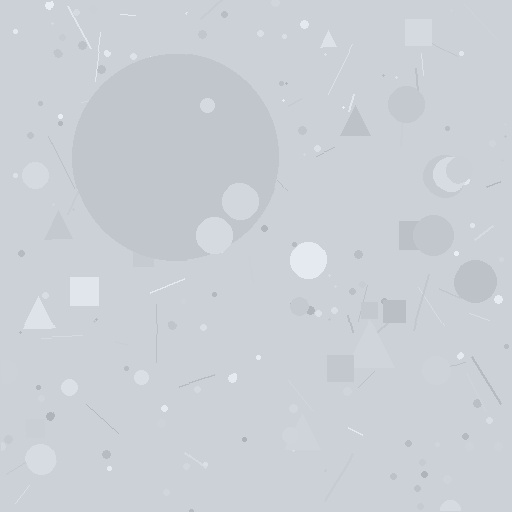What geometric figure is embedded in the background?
A circle is embedded in the background.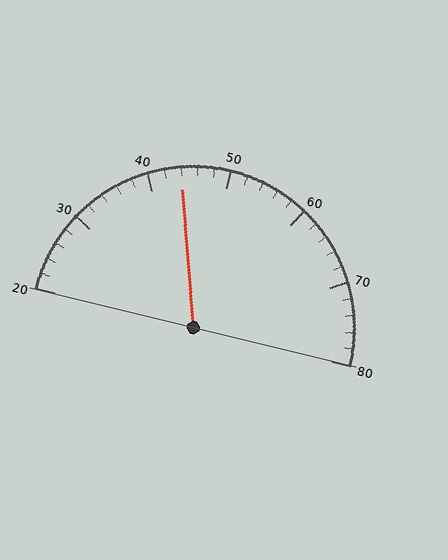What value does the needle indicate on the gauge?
The needle indicates approximately 44.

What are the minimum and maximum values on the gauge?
The gauge ranges from 20 to 80.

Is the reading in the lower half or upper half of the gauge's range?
The reading is in the lower half of the range (20 to 80).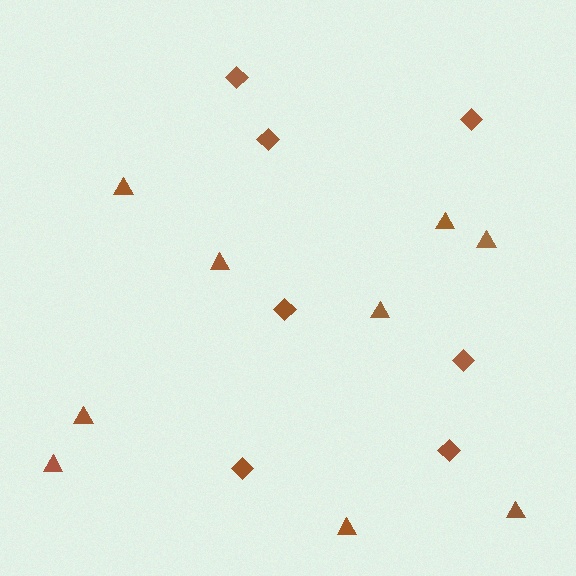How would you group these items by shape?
There are 2 groups: one group of diamonds (7) and one group of triangles (9).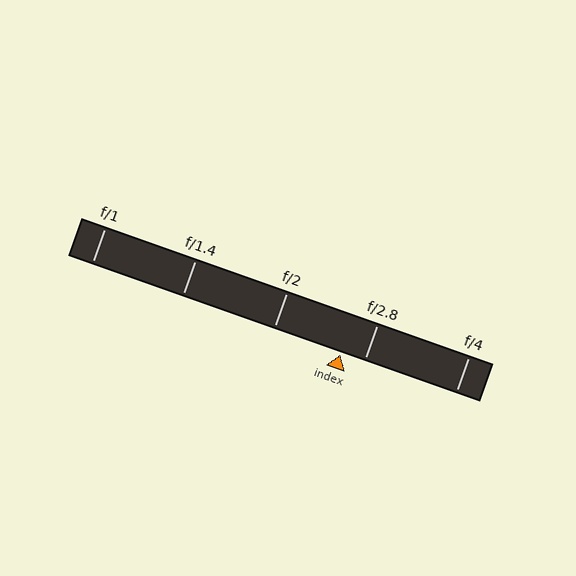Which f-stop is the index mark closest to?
The index mark is closest to f/2.8.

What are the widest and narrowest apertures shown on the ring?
The widest aperture shown is f/1 and the narrowest is f/4.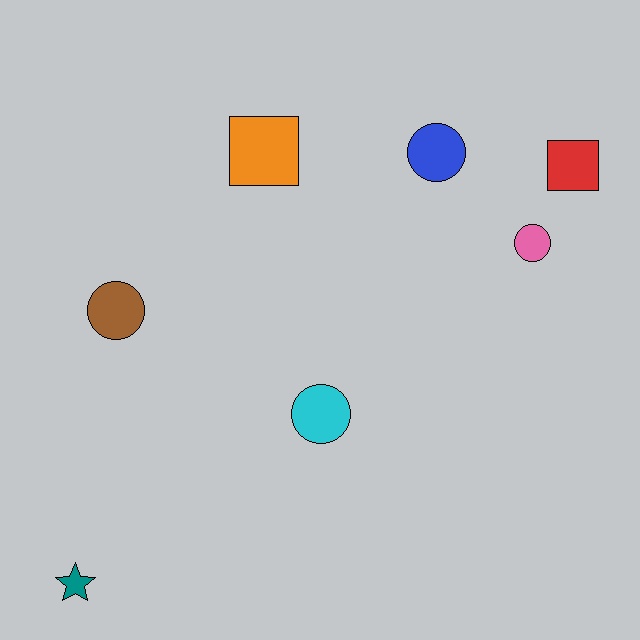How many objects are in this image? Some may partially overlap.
There are 7 objects.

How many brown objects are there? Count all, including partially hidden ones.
There is 1 brown object.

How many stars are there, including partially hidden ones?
There is 1 star.